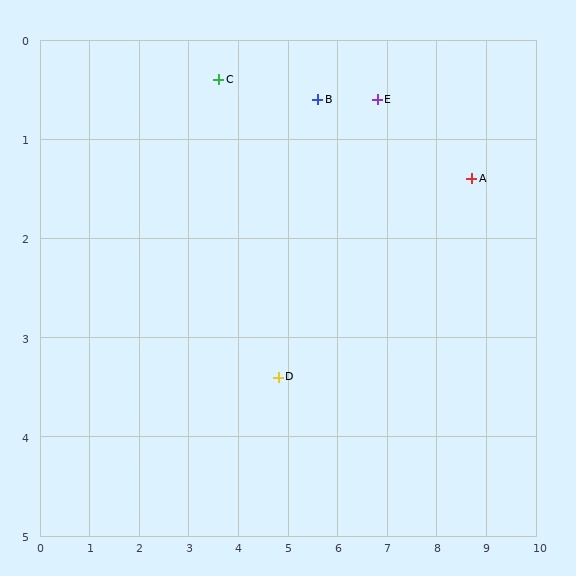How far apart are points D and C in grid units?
Points D and C are about 3.2 grid units apart.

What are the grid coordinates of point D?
Point D is at approximately (4.8, 3.4).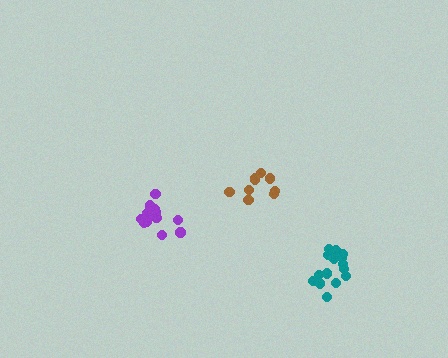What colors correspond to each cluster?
The clusters are colored: teal, purple, brown.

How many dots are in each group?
Group 1: 15 dots, Group 2: 14 dots, Group 3: 9 dots (38 total).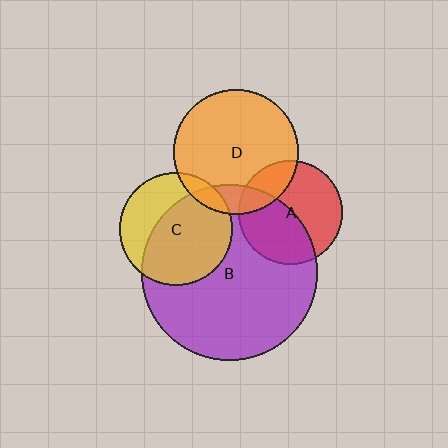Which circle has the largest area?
Circle B (purple).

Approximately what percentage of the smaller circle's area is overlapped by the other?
Approximately 65%.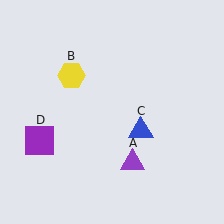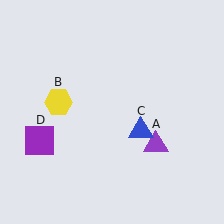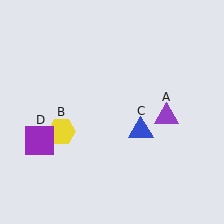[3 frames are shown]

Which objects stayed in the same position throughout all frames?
Blue triangle (object C) and purple square (object D) remained stationary.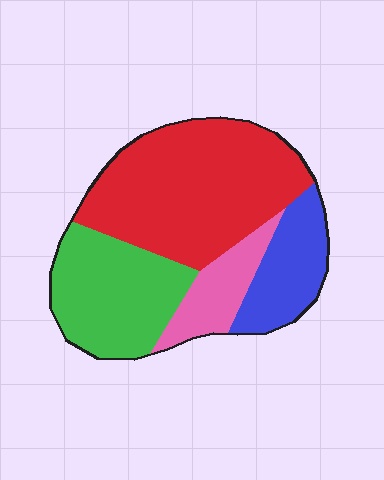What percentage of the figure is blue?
Blue covers about 15% of the figure.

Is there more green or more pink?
Green.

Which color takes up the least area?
Pink, at roughly 10%.